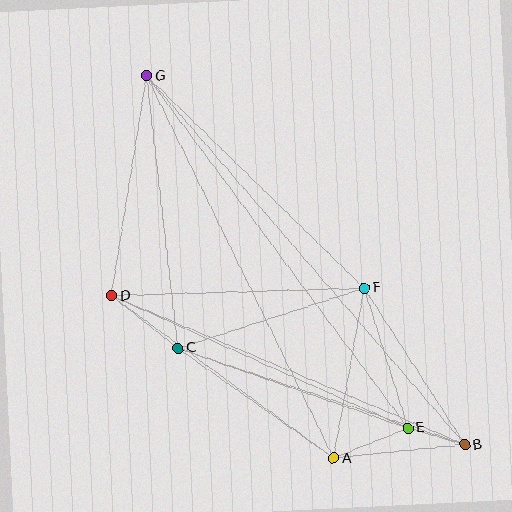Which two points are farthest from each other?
Points B and G are farthest from each other.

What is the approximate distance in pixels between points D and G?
The distance between D and G is approximately 223 pixels.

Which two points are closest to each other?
Points B and E are closest to each other.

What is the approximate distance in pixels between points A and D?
The distance between A and D is approximately 275 pixels.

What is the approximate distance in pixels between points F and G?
The distance between F and G is approximately 304 pixels.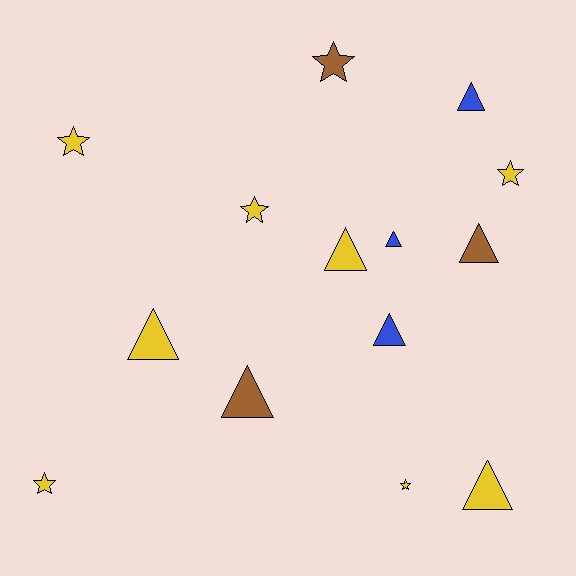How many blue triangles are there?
There are 3 blue triangles.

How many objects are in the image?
There are 14 objects.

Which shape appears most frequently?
Triangle, with 8 objects.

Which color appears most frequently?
Yellow, with 8 objects.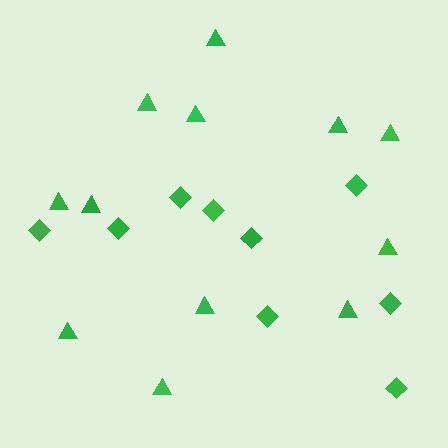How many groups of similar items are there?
There are 2 groups: one group of triangles (12) and one group of diamonds (9).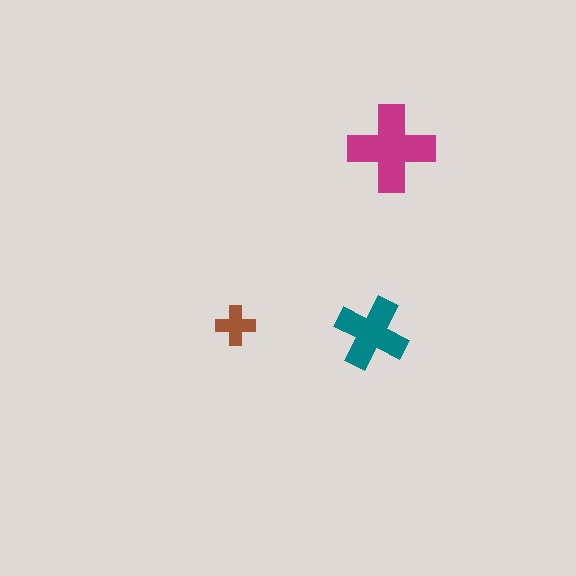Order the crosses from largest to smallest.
the magenta one, the teal one, the brown one.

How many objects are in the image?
There are 3 objects in the image.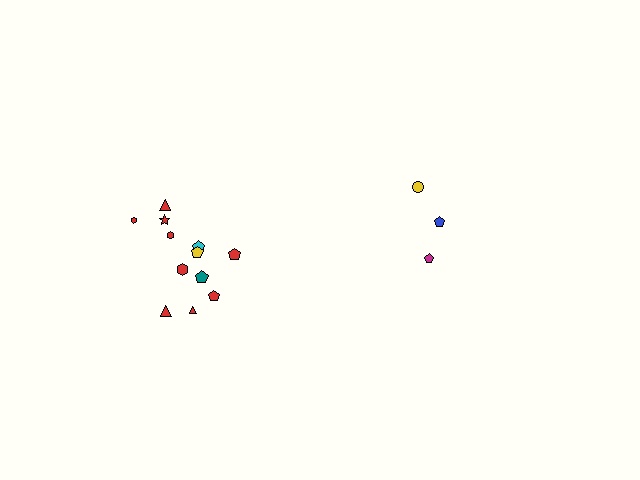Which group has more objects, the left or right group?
The left group.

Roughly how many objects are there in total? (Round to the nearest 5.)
Roughly 15 objects in total.